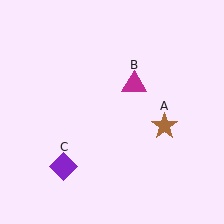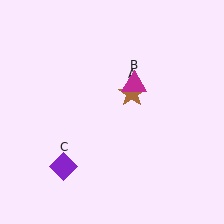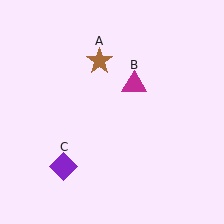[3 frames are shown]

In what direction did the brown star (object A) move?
The brown star (object A) moved up and to the left.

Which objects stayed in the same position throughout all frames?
Magenta triangle (object B) and purple diamond (object C) remained stationary.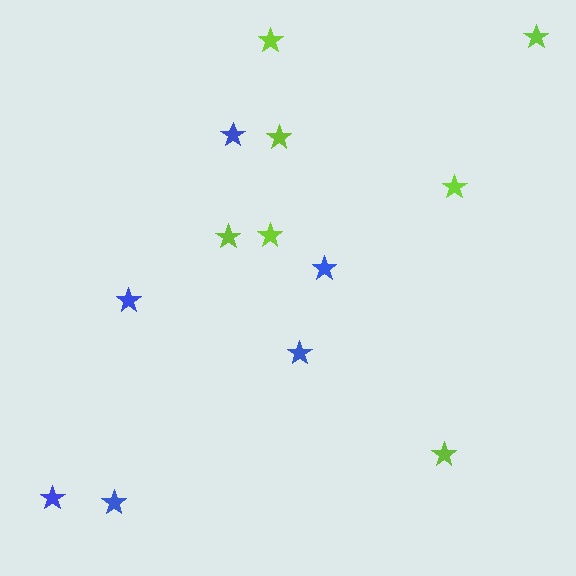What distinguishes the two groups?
There are 2 groups: one group of lime stars (7) and one group of blue stars (6).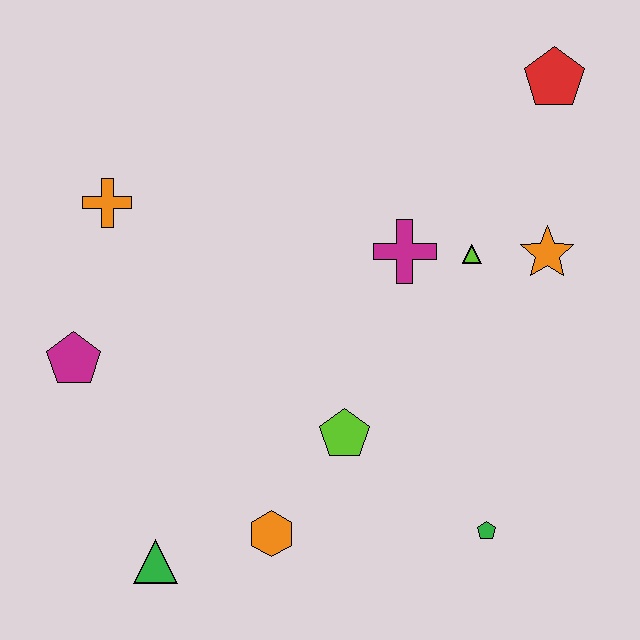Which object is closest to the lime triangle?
The magenta cross is closest to the lime triangle.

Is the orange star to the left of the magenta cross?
No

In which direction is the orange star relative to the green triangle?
The orange star is to the right of the green triangle.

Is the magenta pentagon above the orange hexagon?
Yes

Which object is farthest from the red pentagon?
The green triangle is farthest from the red pentagon.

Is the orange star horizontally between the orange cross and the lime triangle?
No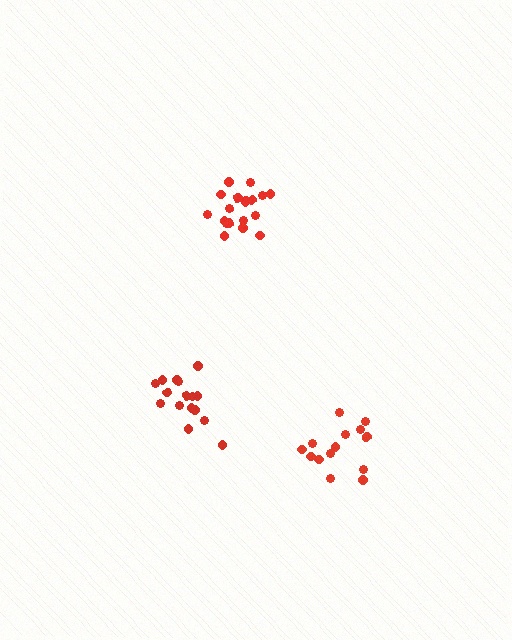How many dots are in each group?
Group 1: 19 dots, Group 2: 17 dots, Group 3: 14 dots (50 total).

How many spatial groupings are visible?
There are 3 spatial groupings.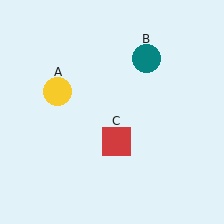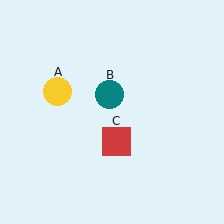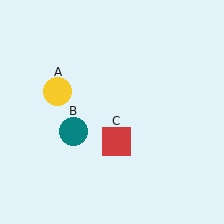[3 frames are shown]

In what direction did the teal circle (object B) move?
The teal circle (object B) moved down and to the left.